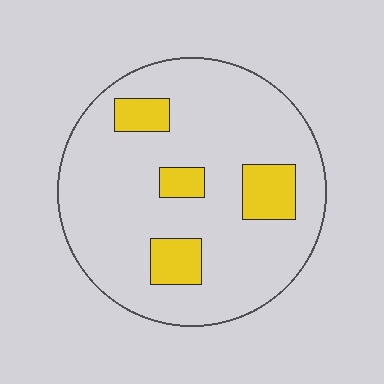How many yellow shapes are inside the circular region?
4.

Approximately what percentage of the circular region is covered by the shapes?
Approximately 15%.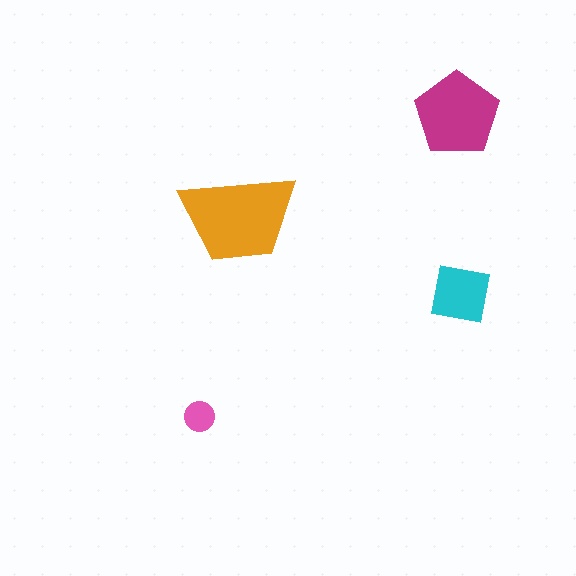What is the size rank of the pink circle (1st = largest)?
4th.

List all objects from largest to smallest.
The orange trapezoid, the magenta pentagon, the cyan square, the pink circle.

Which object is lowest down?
The pink circle is bottommost.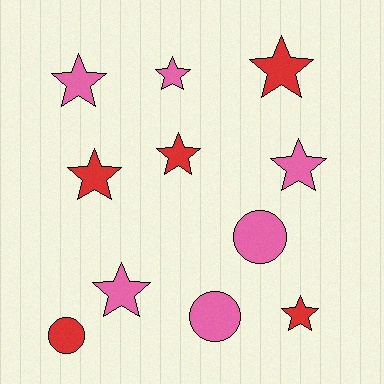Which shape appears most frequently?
Star, with 8 objects.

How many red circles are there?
There is 1 red circle.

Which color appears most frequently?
Pink, with 6 objects.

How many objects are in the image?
There are 11 objects.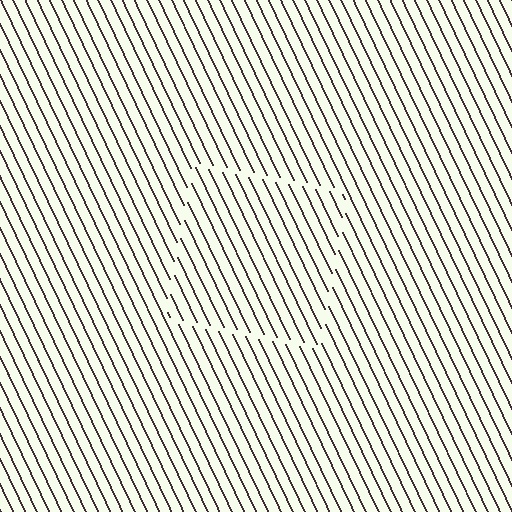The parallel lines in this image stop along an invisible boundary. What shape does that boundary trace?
An illusory square. The interior of the shape contains the same grating, shifted by half a period — the contour is defined by the phase discontinuity where line-ends from the inner and outer gratings abut.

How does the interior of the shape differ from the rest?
The interior of the shape contains the same grating, shifted by half a period — the contour is defined by the phase discontinuity where line-ends from the inner and outer gratings abut.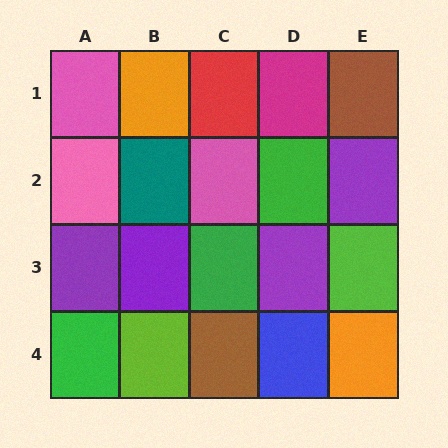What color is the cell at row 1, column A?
Pink.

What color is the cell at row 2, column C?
Pink.